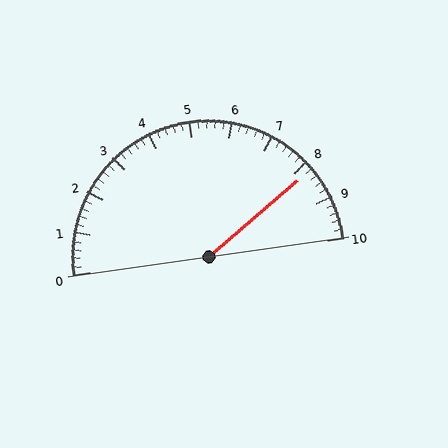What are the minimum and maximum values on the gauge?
The gauge ranges from 0 to 10.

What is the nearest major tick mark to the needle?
The nearest major tick mark is 8.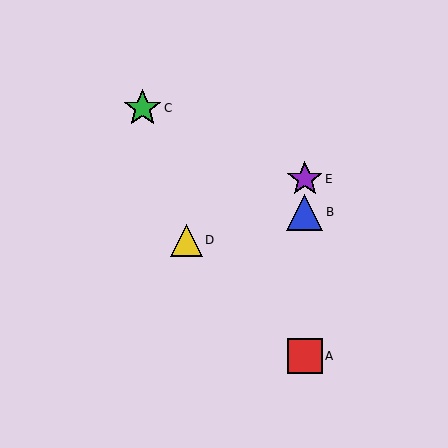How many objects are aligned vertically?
3 objects (A, B, E) are aligned vertically.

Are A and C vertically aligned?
No, A is at x≈305 and C is at x≈143.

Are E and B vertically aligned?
Yes, both are at x≈305.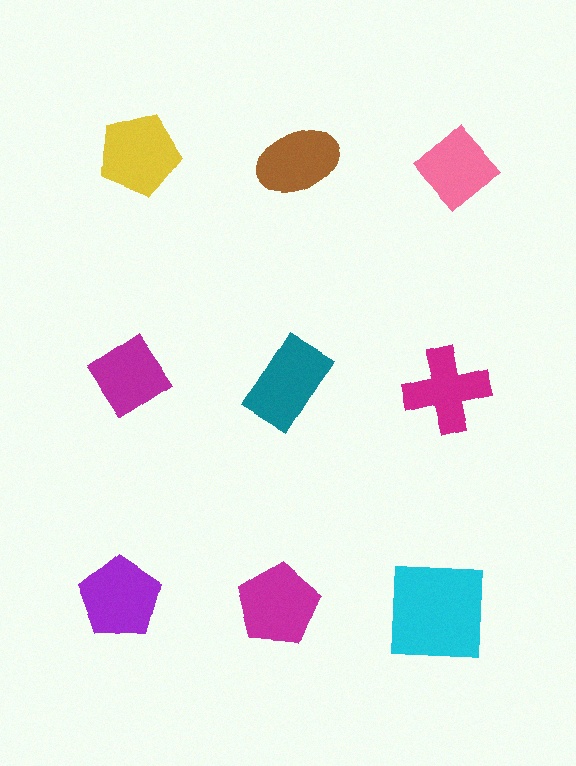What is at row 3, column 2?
A magenta pentagon.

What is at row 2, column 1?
A magenta diamond.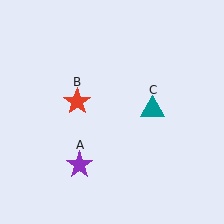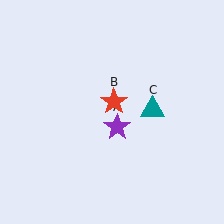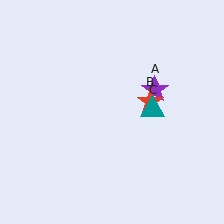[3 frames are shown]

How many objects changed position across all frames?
2 objects changed position: purple star (object A), red star (object B).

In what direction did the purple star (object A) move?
The purple star (object A) moved up and to the right.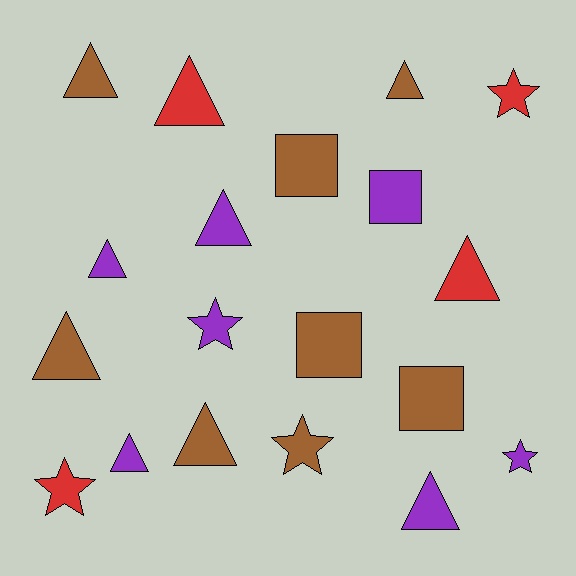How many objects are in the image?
There are 19 objects.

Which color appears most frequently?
Brown, with 8 objects.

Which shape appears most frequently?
Triangle, with 10 objects.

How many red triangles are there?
There are 2 red triangles.